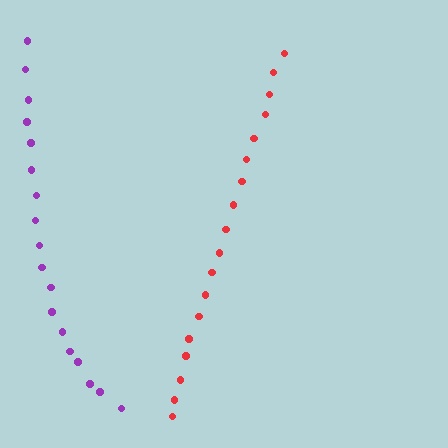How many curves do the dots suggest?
There are 2 distinct paths.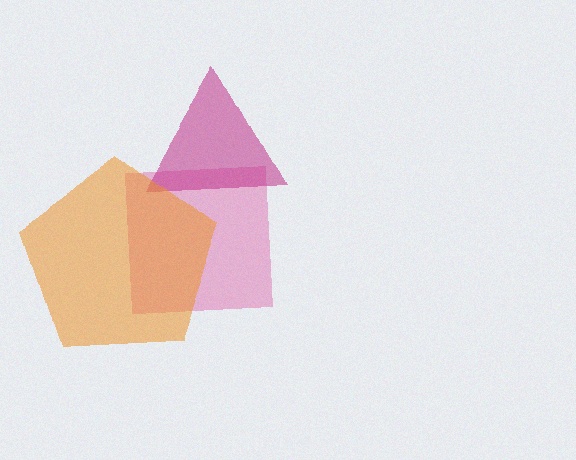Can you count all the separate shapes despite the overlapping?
Yes, there are 3 separate shapes.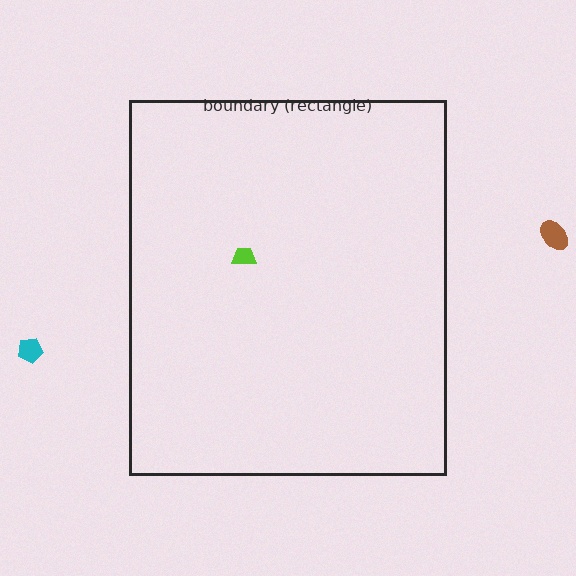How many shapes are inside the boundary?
1 inside, 2 outside.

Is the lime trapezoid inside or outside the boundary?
Inside.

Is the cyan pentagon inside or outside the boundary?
Outside.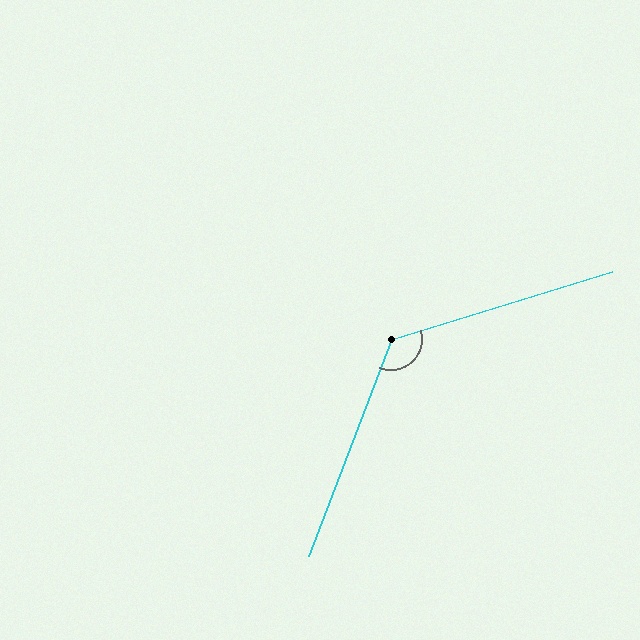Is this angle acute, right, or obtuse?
It is obtuse.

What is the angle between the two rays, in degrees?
Approximately 128 degrees.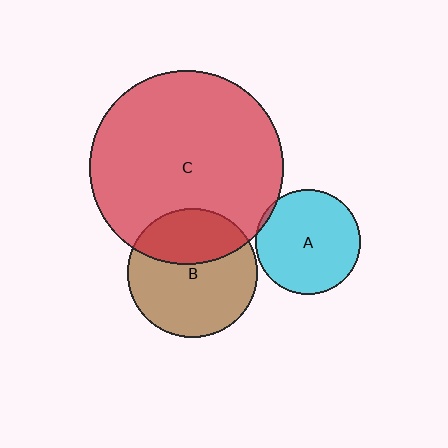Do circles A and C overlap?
Yes.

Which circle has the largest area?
Circle C (red).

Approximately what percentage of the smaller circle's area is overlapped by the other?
Approximately 5%.